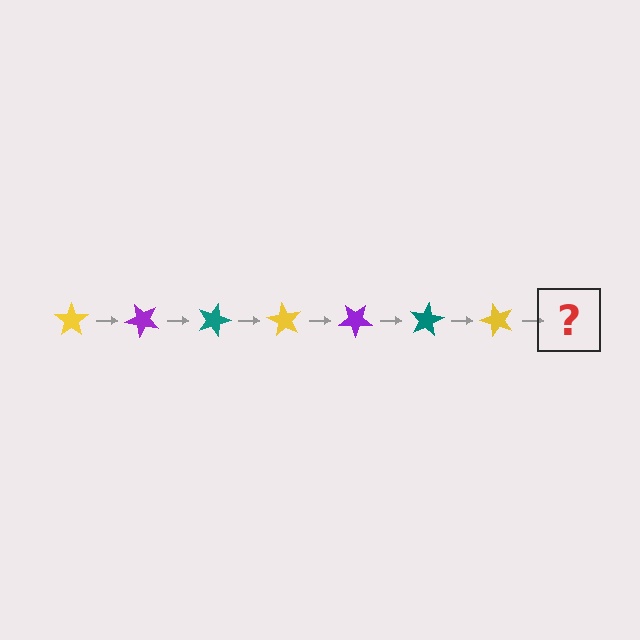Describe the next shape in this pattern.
It should be a purple star, rotated 315 degrees from the start.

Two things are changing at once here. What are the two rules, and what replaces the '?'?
The two rules are that it rotates 45 degrees each step and the color cycles through yellow, purple, and teal. The '?' should be a purple star, rotated 315 degrees from the start.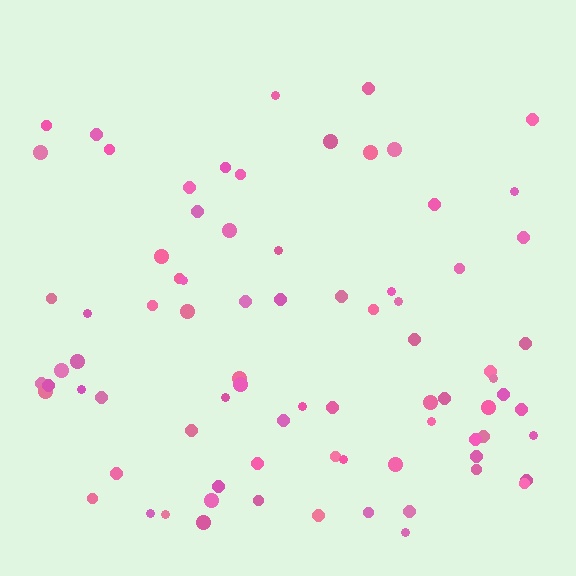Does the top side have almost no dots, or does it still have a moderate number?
Still a moderate number, just noticeably fewer than the bottom.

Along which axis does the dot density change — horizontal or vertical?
Vertical.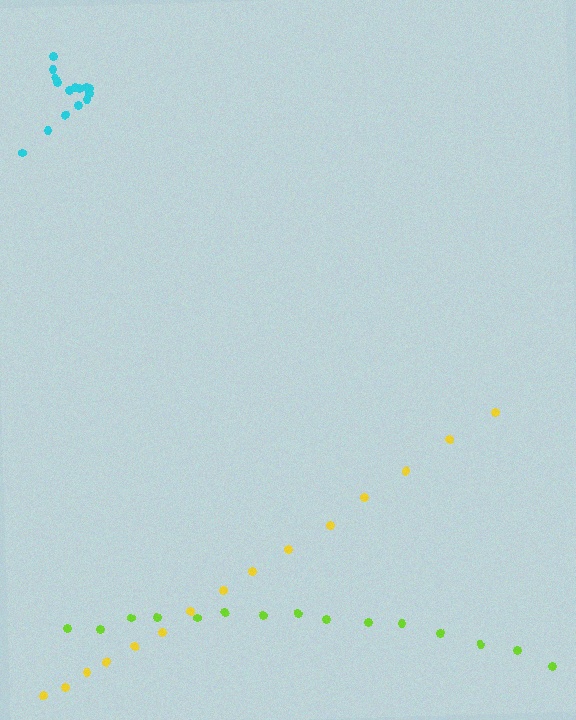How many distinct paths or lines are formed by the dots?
There are 3 distinct paths.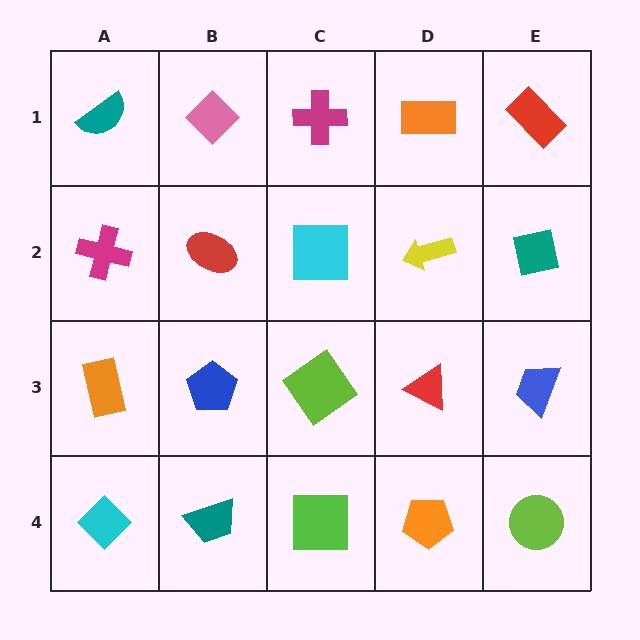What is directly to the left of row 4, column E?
An orange pentagon.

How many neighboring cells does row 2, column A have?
3.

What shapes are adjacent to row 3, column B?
A red ellipse (row 2, column B), a teal trapezoid (row 4, column B), an orange rectangle (row 3, column A), a lime diamond (row 3, column C).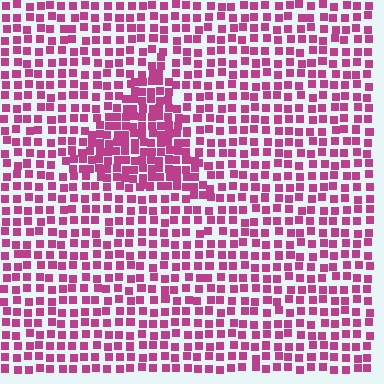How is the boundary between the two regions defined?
The boundary is defined by a change in element density (approximately 1.7x ratio). All elements are the same color, size, and shape.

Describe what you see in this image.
The image contains small magenta elements arranged at two different densities. A triangle-shaped region is visible where the elements are more densely packed than the surrounding area.